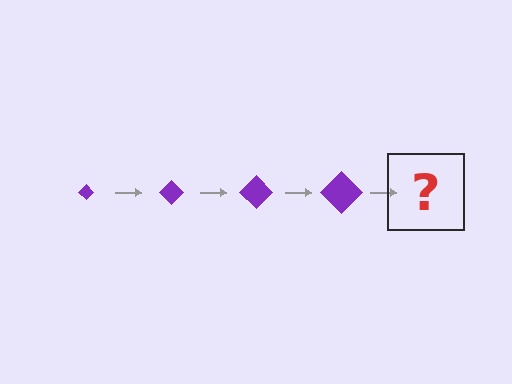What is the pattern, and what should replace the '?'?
The pattern is that the diamond gets progressively larger each step. The '?' should be a purple diamond, larger than the previous one.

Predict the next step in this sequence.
The next step is a purple diamond, larger than the previous one.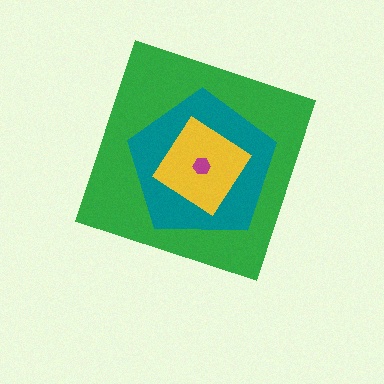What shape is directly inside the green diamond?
The teal pentagon.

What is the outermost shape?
The green diamond.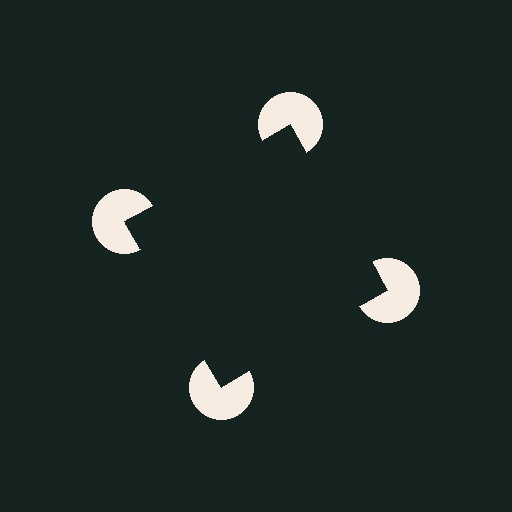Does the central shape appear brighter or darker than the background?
It typically appears slightly darker than the background, even though no actual brightness change is drawn.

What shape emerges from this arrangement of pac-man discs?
An illusory square — its edges are inferred from the aligned wedge cuts in the pac-man discs, not physically drawn.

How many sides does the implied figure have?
4 sides.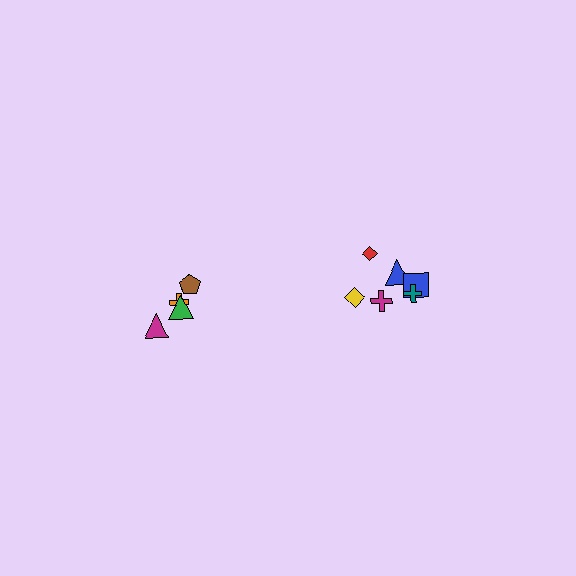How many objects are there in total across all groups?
There are 10 objects.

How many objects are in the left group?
There are 4 objects.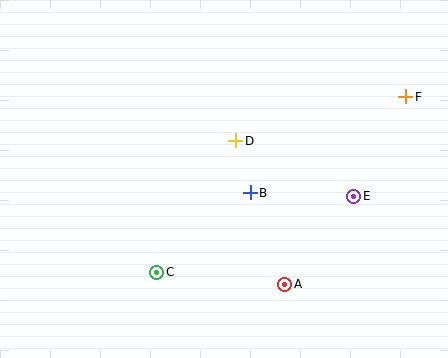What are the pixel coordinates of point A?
Point A is at (285, 284).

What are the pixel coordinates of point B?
Point B is at (250, 193).